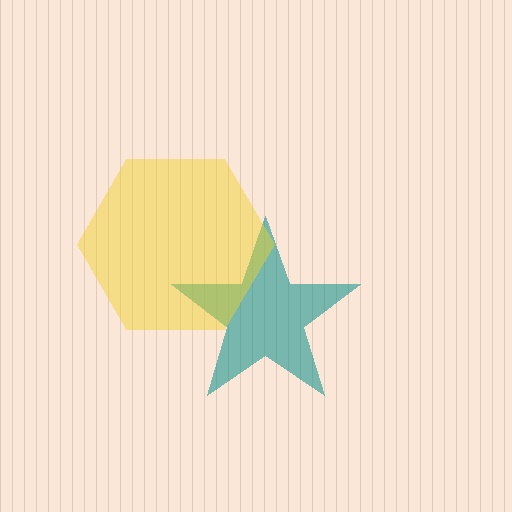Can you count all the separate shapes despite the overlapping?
Yes, there are 2 separate shapes.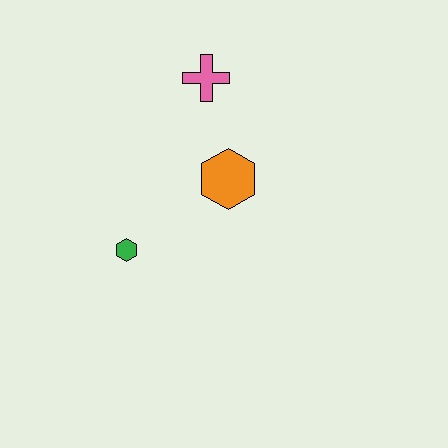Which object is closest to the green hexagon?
The orange hexagon is closest to the green hexagon.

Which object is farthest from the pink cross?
The green hexagon is farthest from the pink cross.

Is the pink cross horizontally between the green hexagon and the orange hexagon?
Yes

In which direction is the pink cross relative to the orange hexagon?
The pink cross is above the orange hexagon.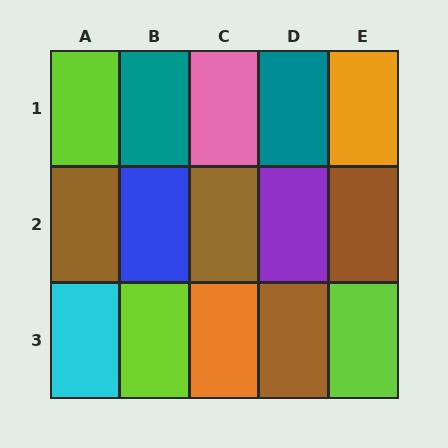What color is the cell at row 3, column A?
Cyan.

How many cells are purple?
1 cell is purple.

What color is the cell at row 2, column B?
Blue.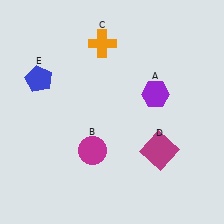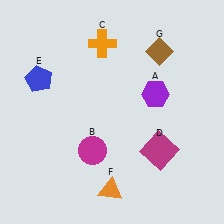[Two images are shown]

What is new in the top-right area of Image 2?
A brown diamond (G) was added in the top-right area of Image 2.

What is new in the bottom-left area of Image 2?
An orange triangle (F) was added in the bottom-left area of Image 2.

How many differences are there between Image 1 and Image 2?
There are 2 differences between the two images.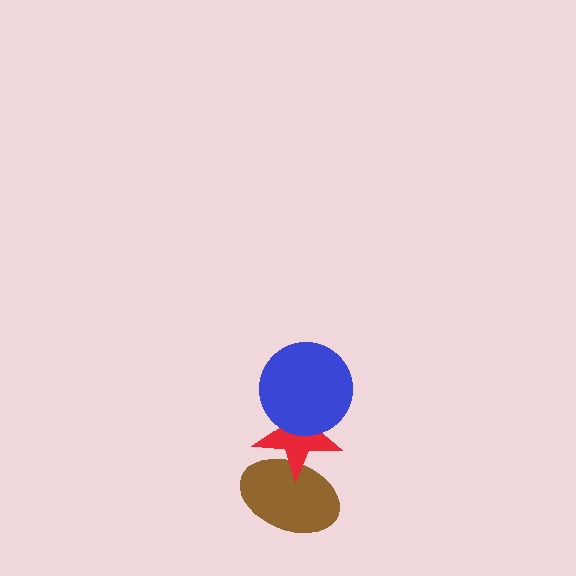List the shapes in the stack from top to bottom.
From top to bottom: the blue circle, the red star, the brown ellipse.